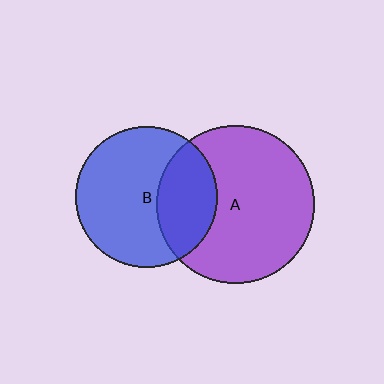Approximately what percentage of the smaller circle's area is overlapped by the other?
Approximately 30%.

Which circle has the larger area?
Circle A (purple).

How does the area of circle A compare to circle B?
Approximately 1.2 times.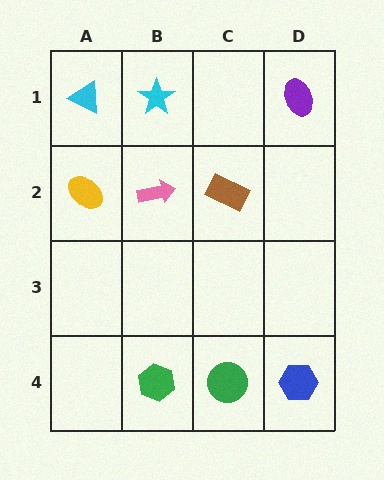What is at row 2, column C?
A brown rectangle.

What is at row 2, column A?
A yellow ellipse.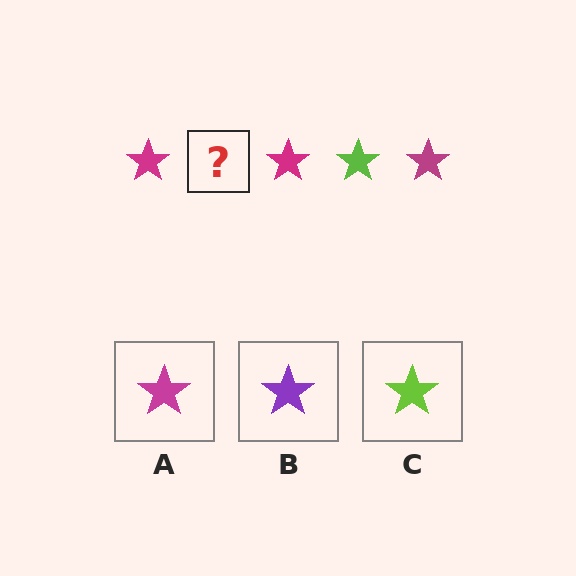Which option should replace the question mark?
Option C.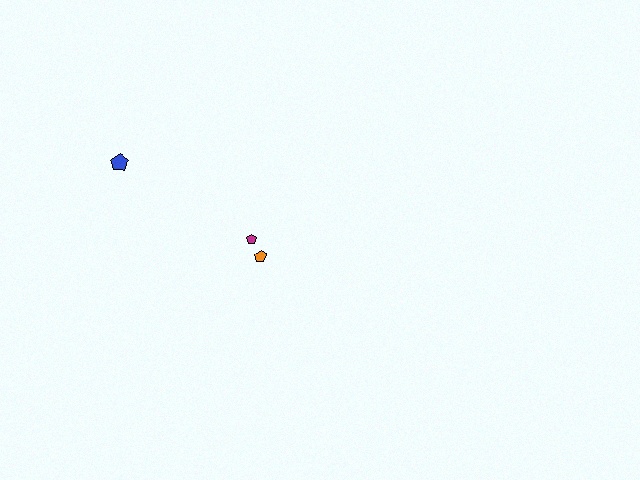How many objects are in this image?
There are 3 objects.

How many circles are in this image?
There are no circles.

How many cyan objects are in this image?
There are no cyan objects.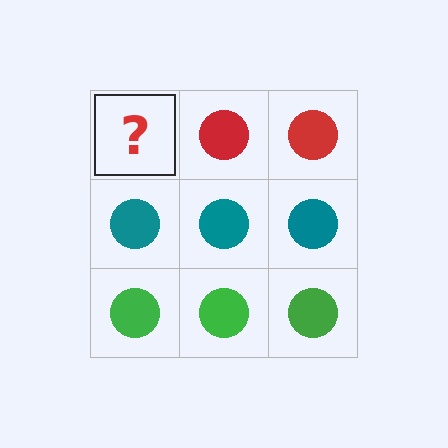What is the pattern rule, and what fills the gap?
The rule is that each row has a consistent color. The gap should be filled with a red circle.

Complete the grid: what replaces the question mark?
The question mark should be replaced with a red circle.